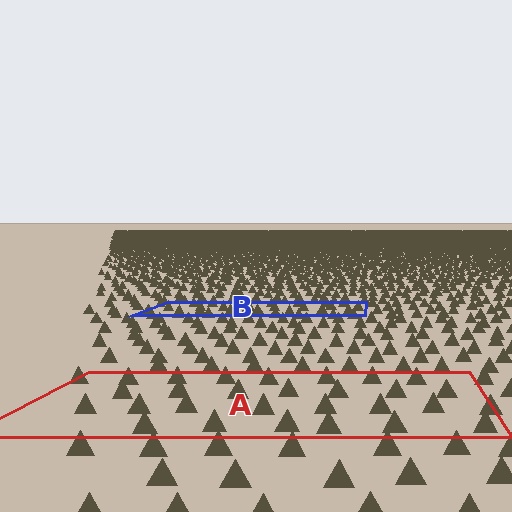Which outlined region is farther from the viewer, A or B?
Region B is farther from the viewer — the texture elements inside it appear smaller and more densely packed.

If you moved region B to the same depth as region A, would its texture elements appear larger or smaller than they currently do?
They would appear larger. At a closer depth, the same texture elements are projected at a bigger on-screen size.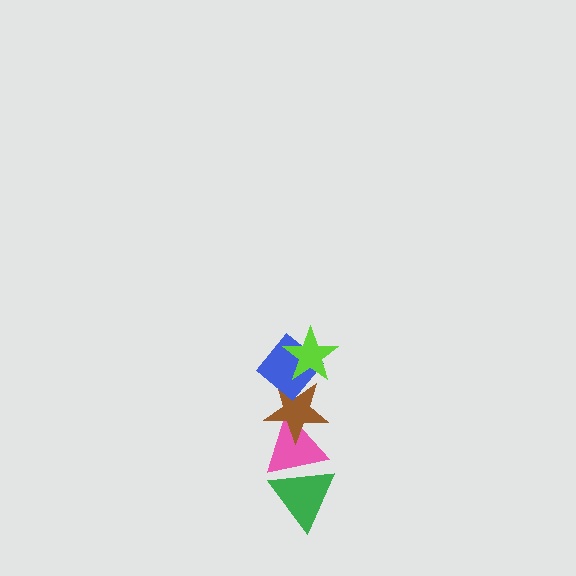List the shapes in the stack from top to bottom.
From top to bottom: the lime star, the blue diamond, the brown star, the pink triangle, the green triangle.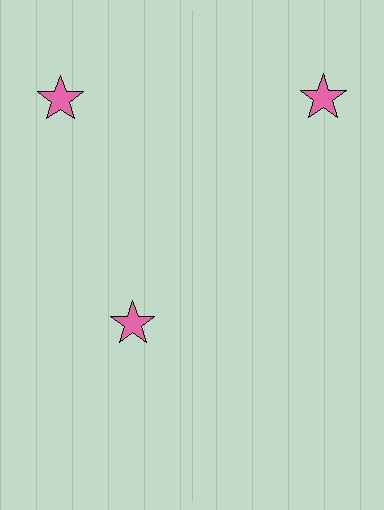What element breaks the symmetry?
A pink star is missing from the right side.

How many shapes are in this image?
There are 3 shapes in this image.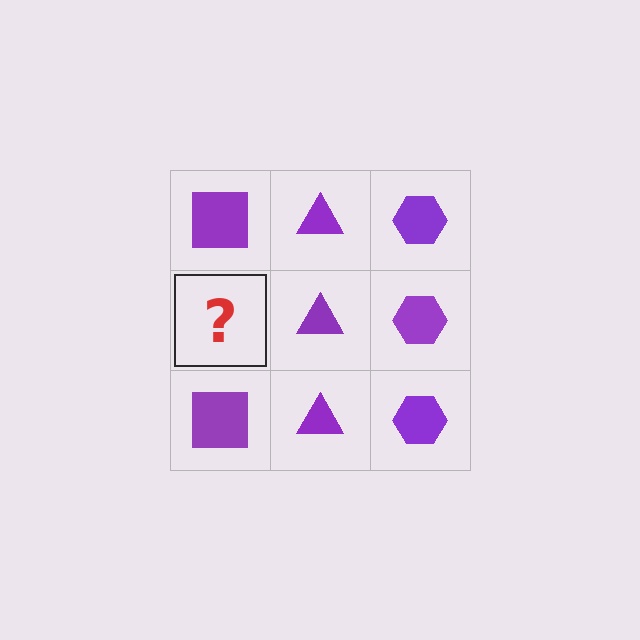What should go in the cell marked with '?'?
The missing cell should contain a purple square.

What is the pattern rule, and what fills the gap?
The rule is that each column has a consistent shape. The gap should be filled with a purple square.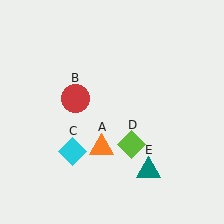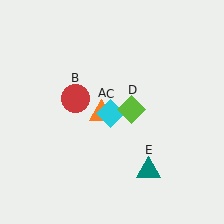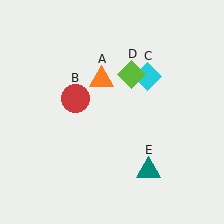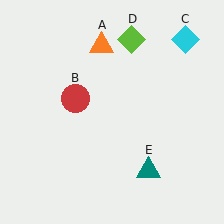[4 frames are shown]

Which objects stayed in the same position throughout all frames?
Red circle (object B) and teal triangle (object E) remained stationary.